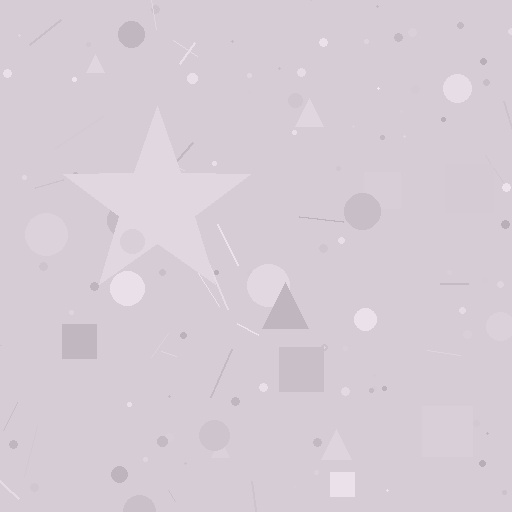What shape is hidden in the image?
A star is hidden in the image.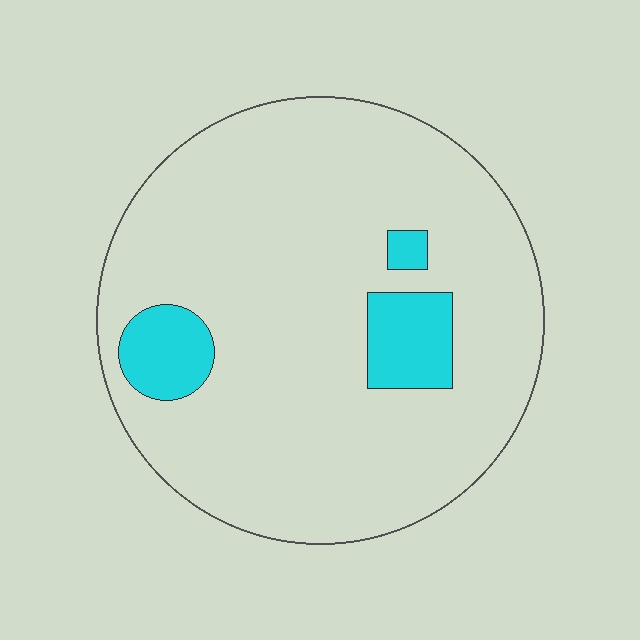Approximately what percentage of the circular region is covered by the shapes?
Approximately 10%.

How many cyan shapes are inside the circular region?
3.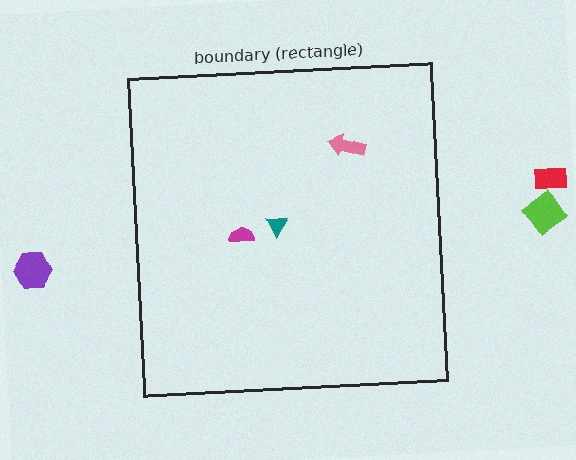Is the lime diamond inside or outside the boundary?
Outside.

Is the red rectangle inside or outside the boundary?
Outside.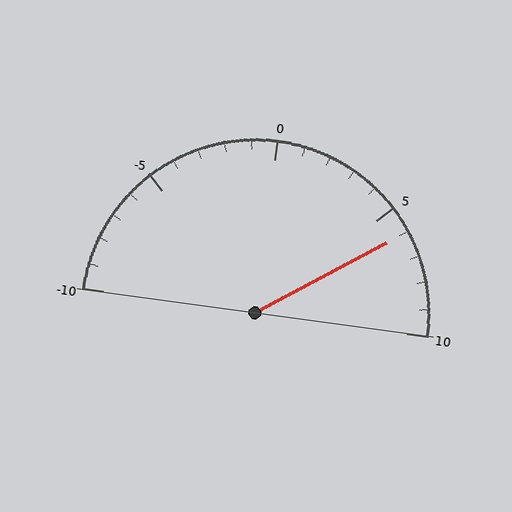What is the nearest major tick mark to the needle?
The nearest major tick mark is 5.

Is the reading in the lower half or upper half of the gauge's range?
The reading is in the upper half of the range (-10 to 10).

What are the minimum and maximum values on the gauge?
The gauge ranges from -10 to 10.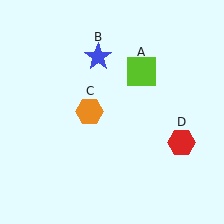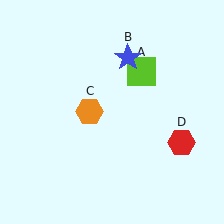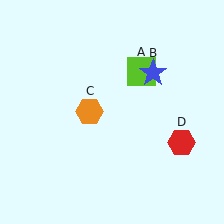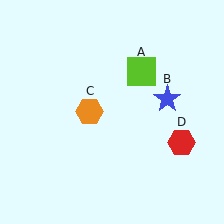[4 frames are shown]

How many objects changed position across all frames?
1 object changed position: blue star (object B).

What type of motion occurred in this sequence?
The blue star (object B) rotated clockwise around the center of the scene.